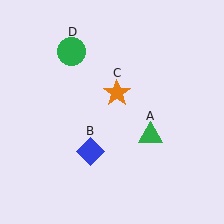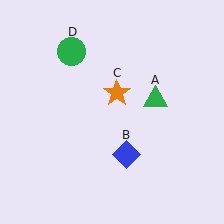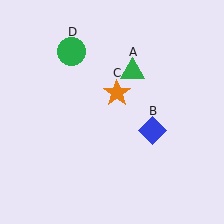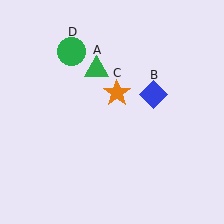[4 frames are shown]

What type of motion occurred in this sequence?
The green triangle (object A), blue diamond (object B) rotated counterclockwise around the center of the scene.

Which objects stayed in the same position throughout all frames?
Orange star (object C) and green circle (object D) remained stationary.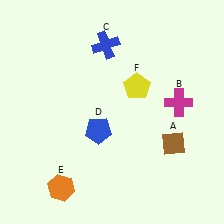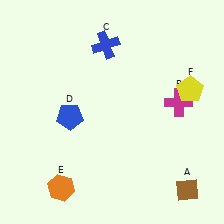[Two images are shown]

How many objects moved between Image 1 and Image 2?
3 objects moved between the two images.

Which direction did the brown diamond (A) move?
The brown diamond (A) moved down.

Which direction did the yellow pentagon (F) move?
The yellow pentagon (F) moved right.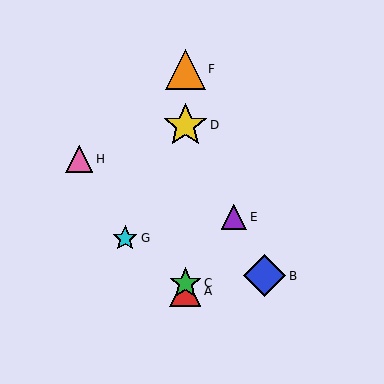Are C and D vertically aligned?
Yes, both are at x≈185.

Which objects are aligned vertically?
Objects A, C, D, F are aligned vertically.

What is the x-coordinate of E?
Object E is at x≈234.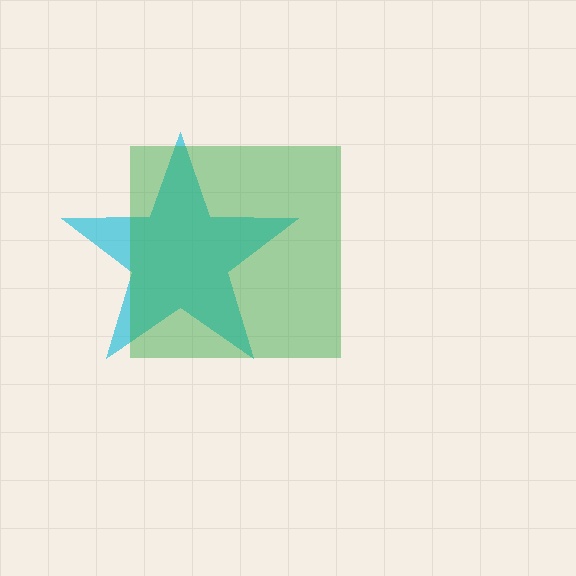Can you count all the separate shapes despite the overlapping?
Yes, there are 2 separate shapes.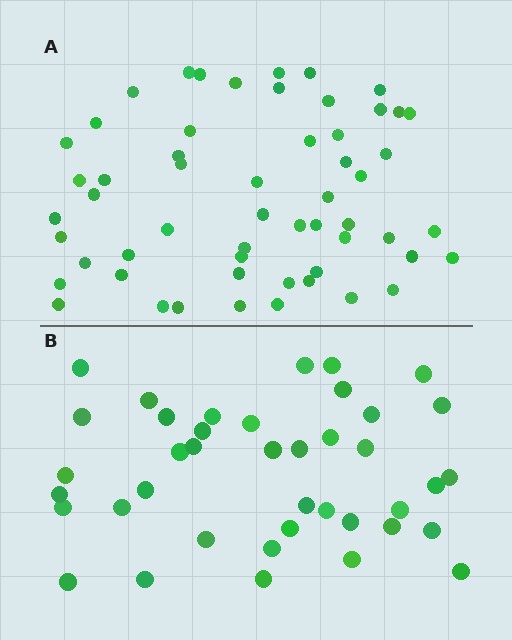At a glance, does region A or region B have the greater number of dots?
Region A (the top region) has more dots.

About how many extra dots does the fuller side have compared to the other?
Region A has approximately 15 more dots than region B.